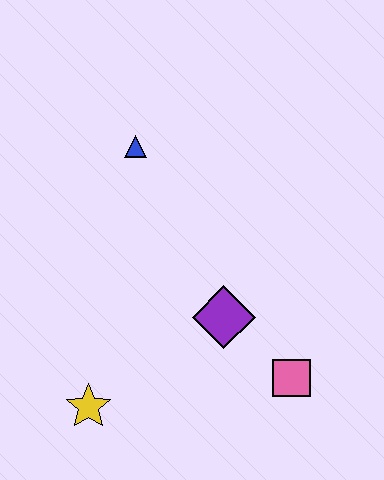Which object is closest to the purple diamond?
The pink square is closest to the purple diamond.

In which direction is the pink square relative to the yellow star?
The pink square is to the right of the yellow star.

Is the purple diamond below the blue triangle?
Yes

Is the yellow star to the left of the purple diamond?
Yes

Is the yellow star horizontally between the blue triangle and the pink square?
No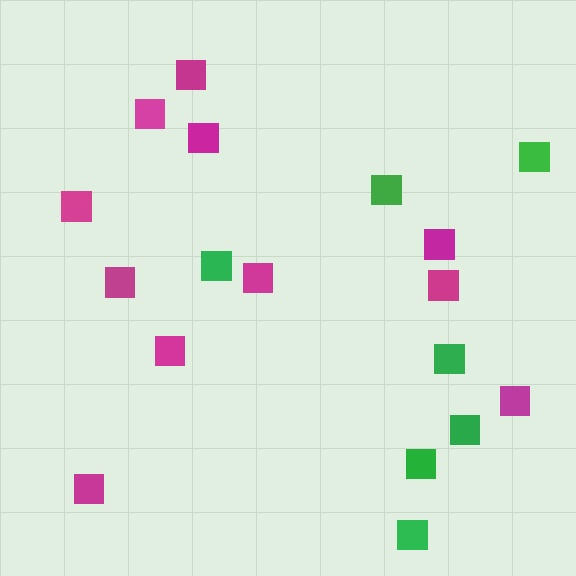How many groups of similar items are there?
There are 2 groups: one group of magenta squares (11) and one group of green squares (7).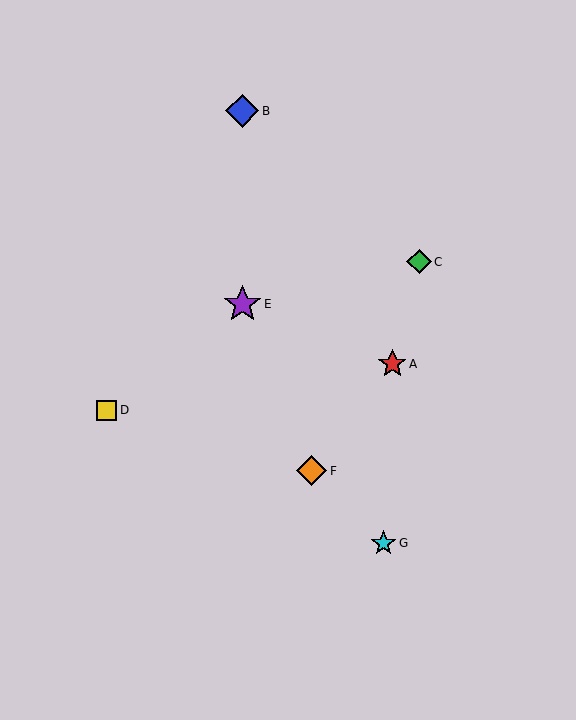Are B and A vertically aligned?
No, B is at x≈242 and A is at x≈392.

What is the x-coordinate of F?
Object F is at x≈312.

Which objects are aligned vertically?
Objects B, E are aligned vertically.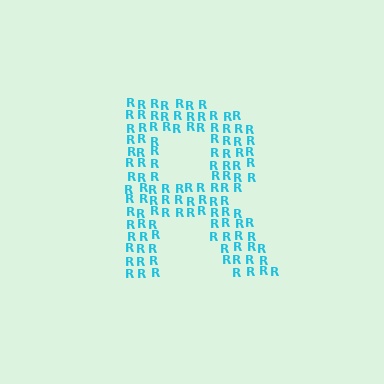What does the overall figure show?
The overall figure shows the letter R.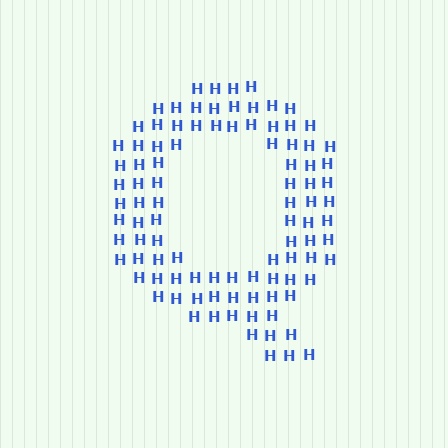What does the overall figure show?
The overall figure shows the letter Q.